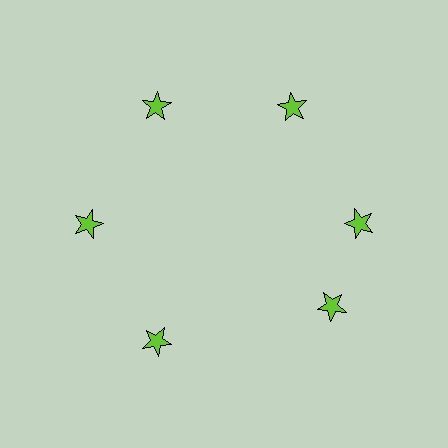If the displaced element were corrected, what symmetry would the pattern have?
It would have 6-fold rotational symmetry — the pattern would map onto itself every 60 degrees.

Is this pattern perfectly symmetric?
No. The 6 lime stars are arranged in a ring, but one element near the 5 o'clock position is rotated out of alignment along the ring, breaking the 6-fold rotational symmetry.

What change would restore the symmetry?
The symmetry would be restored by rotating it back into even spacing with its neighbors so that all 6 stars sit at equal angles and equal distance from the center.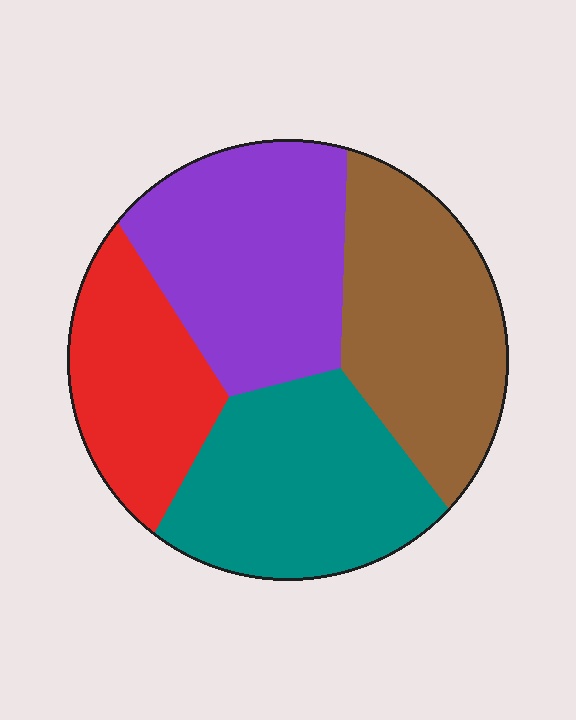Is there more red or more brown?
Brown.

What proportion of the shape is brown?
Brown takes up between a sixth and a third of the shape.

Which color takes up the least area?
Red, at roughly 20%.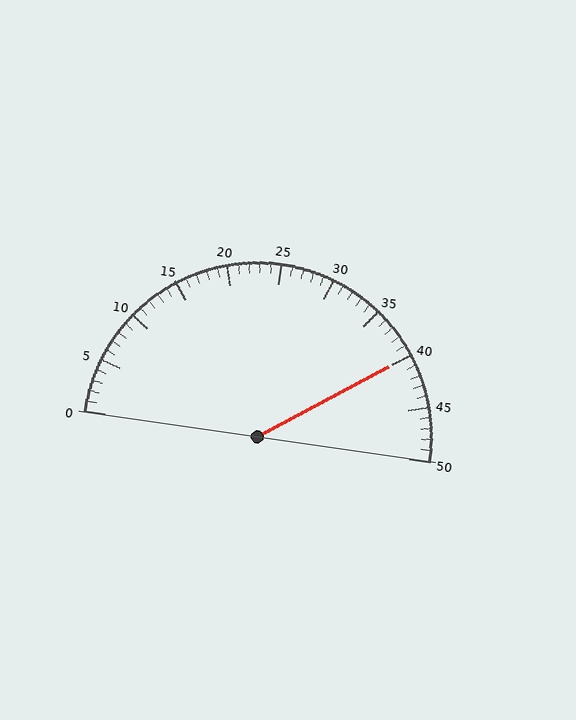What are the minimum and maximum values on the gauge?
The gauge ranges from 0 to 50.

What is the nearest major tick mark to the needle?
The nearest major tick mark is 40.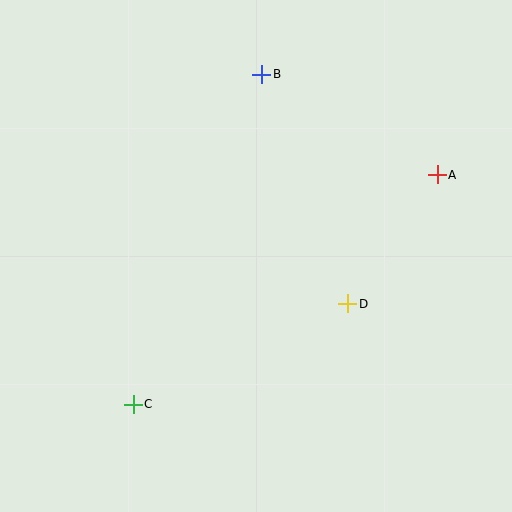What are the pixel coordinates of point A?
Point A is at (437, 175).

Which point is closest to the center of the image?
Point D at (348, 304) is closest to the center.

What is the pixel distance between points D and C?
The distance between D and C is 237 pixels.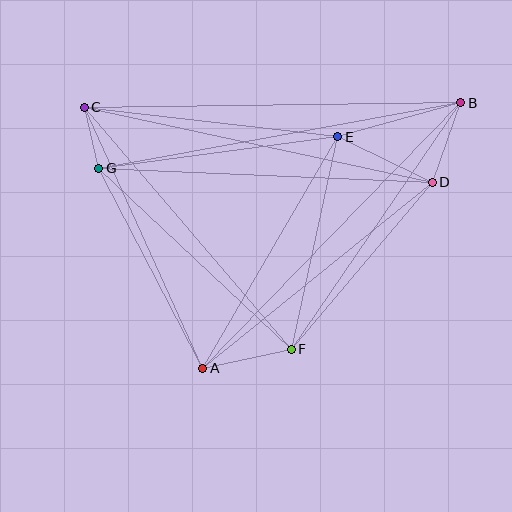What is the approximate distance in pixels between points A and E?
The distance between A and E is approximately 268 pixels.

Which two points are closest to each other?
Points C and G are closest to each other.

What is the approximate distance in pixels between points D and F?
The distance between D and F is approximately 219 pixels.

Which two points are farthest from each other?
Points B and C are farthest from each other.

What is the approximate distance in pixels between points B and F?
The distance between B and F is approximately 299 pixels.